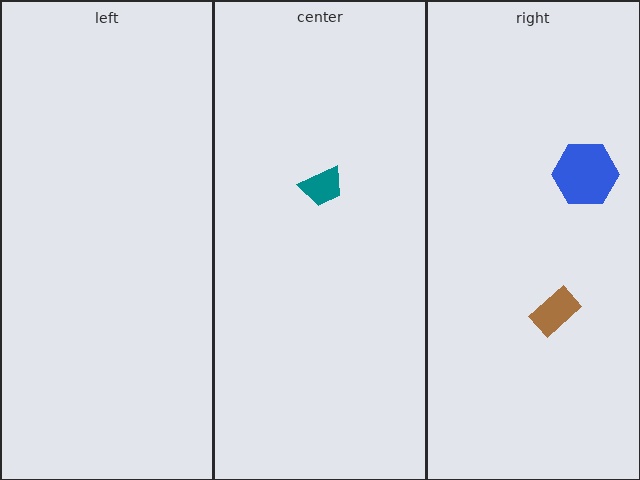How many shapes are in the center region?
1.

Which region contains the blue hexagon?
The right region.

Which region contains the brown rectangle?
The right region.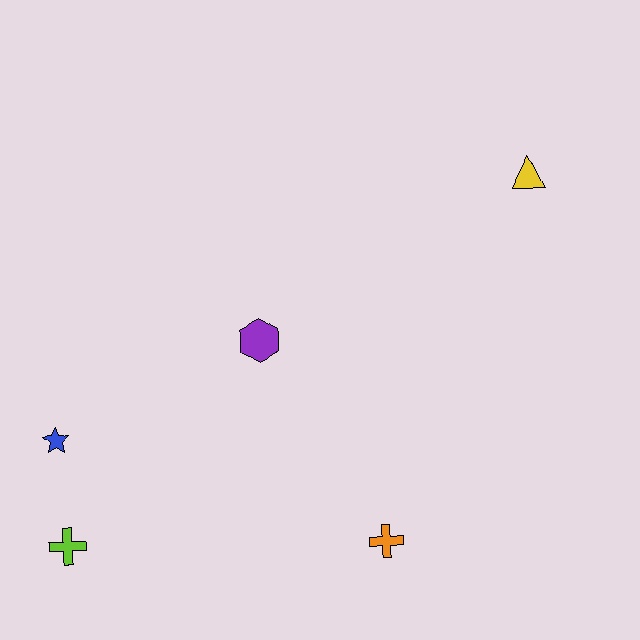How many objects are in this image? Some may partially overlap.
There are 5 objects.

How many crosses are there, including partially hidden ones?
There are 2 crosses.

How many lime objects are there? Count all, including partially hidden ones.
There is 1 lime object.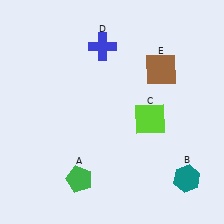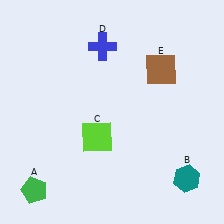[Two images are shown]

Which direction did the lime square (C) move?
The lime square (C) moved left.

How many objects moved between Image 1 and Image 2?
2 objects moved between the two images.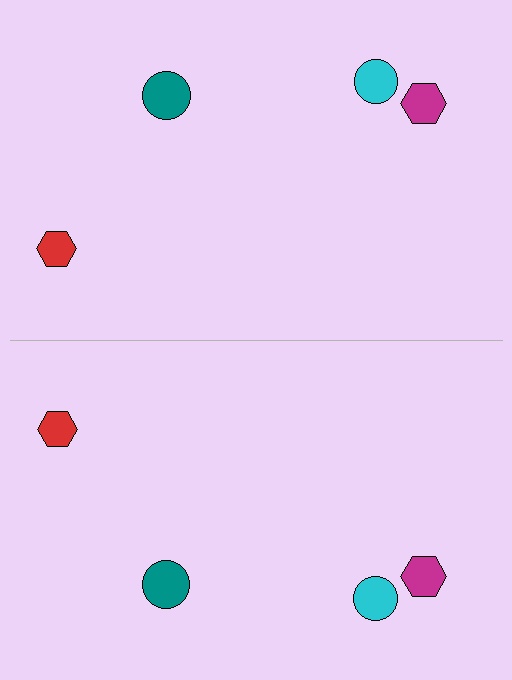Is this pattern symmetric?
Yes, this pattern has bilateral (reflection) symmetry.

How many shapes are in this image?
There are 8 shapes in this image.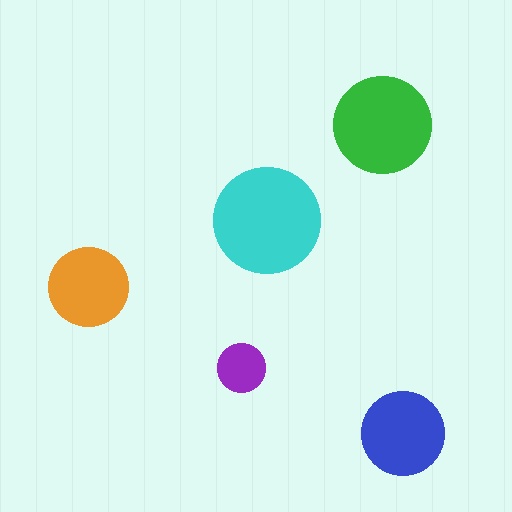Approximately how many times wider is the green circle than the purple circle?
About 2 times wider.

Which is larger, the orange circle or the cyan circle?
The cyan one.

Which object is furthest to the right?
The blue circle is rightmost.